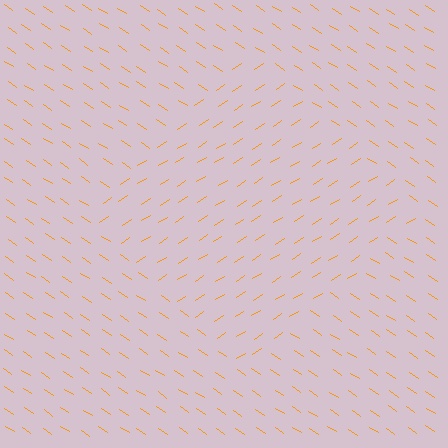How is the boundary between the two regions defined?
The boundary is defined purely by a change in line orientation (approximately 67 degrees difference). All lines are the same color and thickness.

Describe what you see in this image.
The image is filled with small orange line segments. A diamond region in the image has lines oriented differently from the surrounding lines, creating a visible texture boundary.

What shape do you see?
I see a diamond.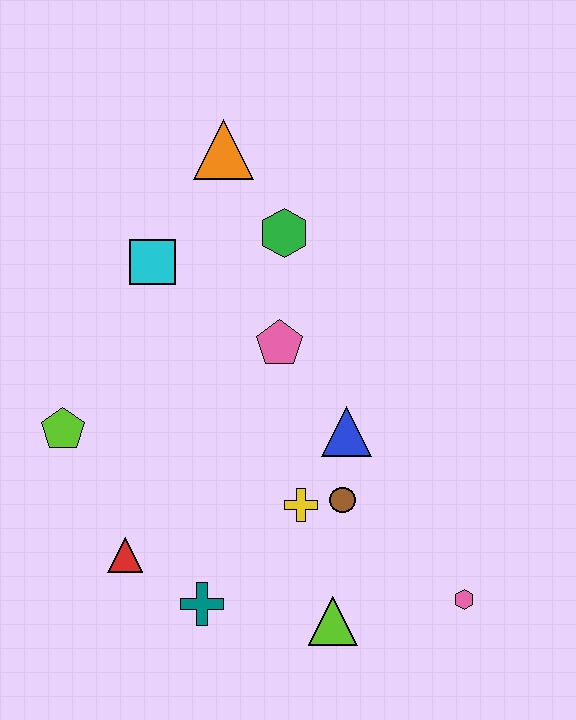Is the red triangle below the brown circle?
Yes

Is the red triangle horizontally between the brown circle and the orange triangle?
No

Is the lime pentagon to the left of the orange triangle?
Yes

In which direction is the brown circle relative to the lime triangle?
The brown circle is above the lime triangle.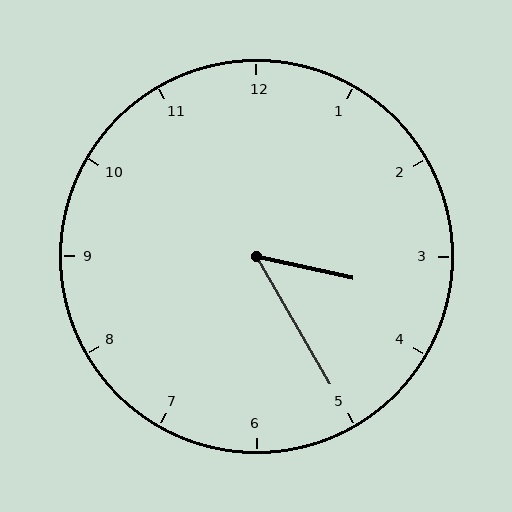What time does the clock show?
3:25.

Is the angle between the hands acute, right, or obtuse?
It is acute.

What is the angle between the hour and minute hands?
Approximately 48 degrees.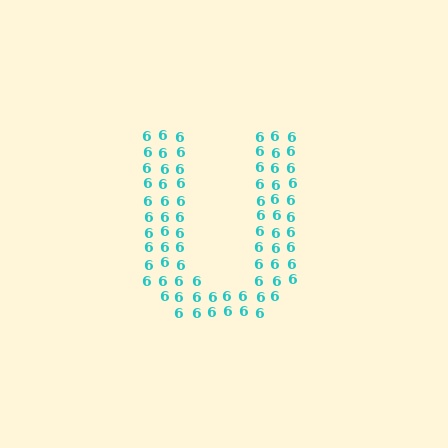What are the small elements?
The small elements are digit 6's.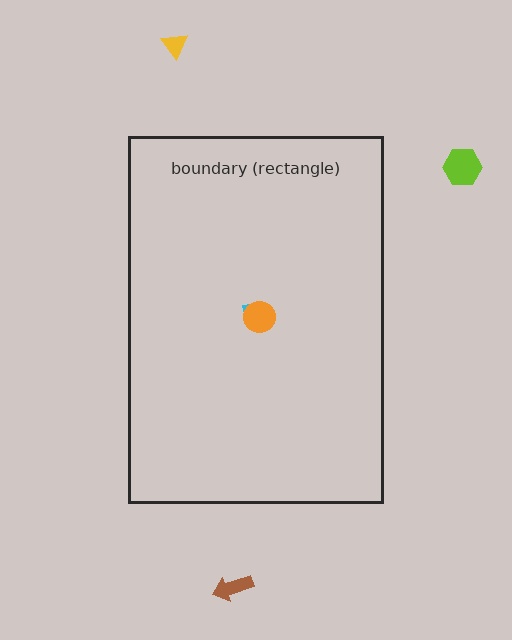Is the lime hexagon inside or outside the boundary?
Outside.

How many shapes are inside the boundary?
2 inside, 3 outside.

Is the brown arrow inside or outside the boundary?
Outside.